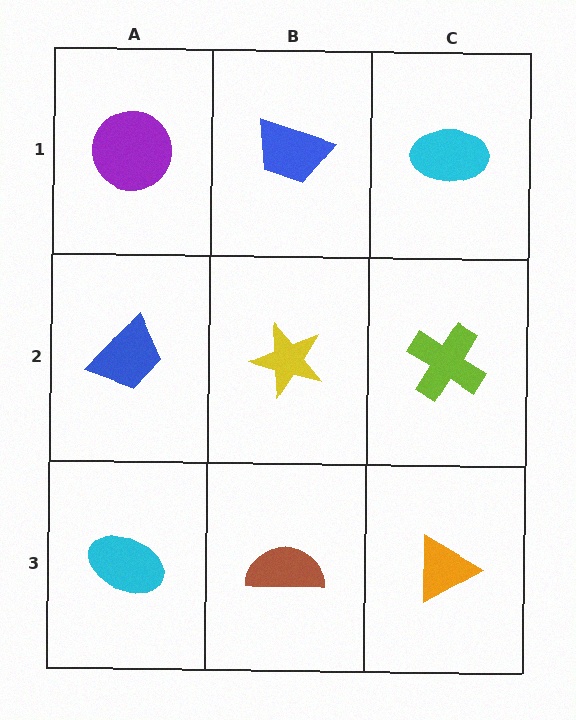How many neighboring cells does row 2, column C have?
3.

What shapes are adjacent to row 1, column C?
A lime cross (row 2, column C), a blue trapezoid (row 1, column B).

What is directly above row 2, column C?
A cyan ellipse.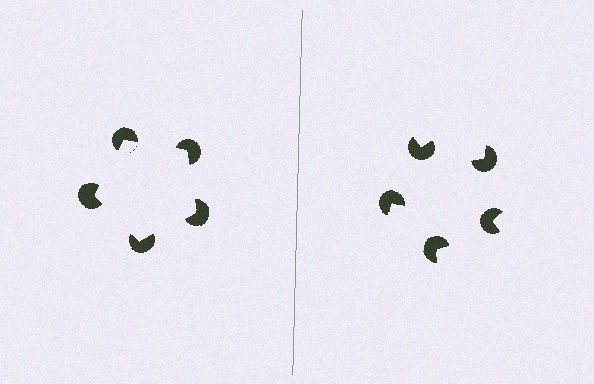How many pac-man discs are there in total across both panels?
10 — 5 on each side.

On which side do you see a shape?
An illusory pentagon appears on the left side. On the right side the wedge cuts are rotated, so no coherent shape forms.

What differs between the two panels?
The pac-man discs are positioned identically on both sides; only the wedge orientations differ. On the left they align to a pentagon; on the right they are misaligned.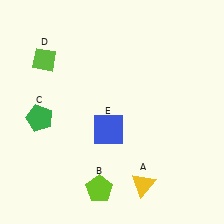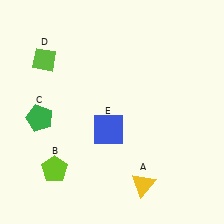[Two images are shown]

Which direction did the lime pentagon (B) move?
The lime pentagon (B) moved left.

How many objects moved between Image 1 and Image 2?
1 object moved between the two images.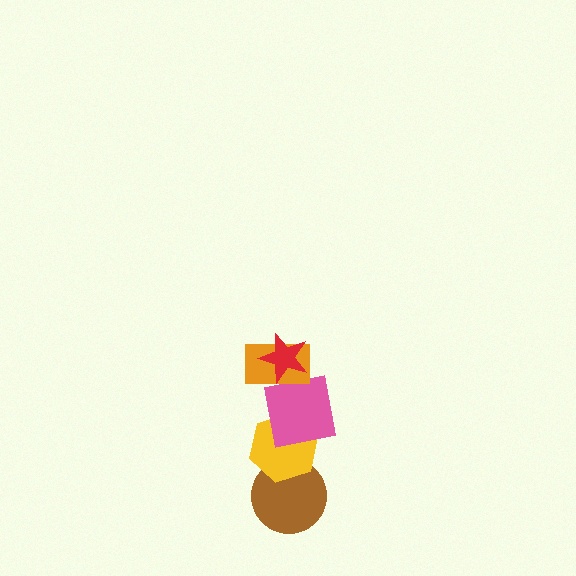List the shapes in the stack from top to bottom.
From top to bottom: the red star, the orange rectangle, the pink square, the yellow hexagon, the brown circle.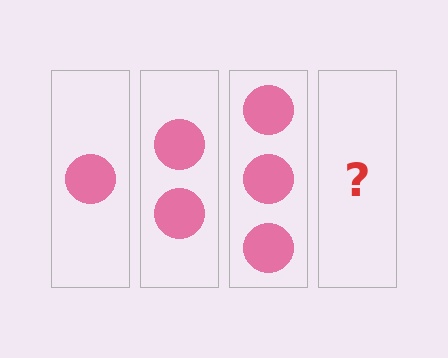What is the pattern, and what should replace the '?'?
The pattern is that each step adds one more circle. The '?' should be 4 circles.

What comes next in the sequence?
The next element should be 4 circles.